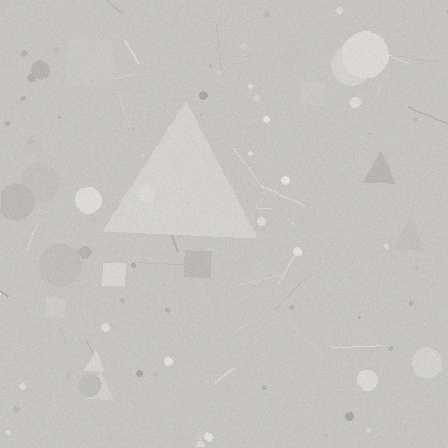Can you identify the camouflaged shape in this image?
The camouflaged shape is a triangle.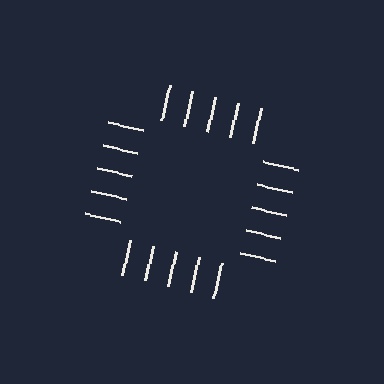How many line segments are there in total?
20 — 5 along each of the 4 edges.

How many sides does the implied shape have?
4 sides — the line-ends trace a square.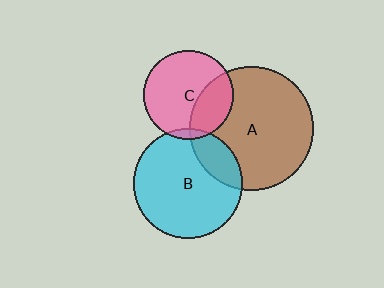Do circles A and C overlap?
Yes.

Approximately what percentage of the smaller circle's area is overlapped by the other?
Approximately 30%.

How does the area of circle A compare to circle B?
Approximately 1.3 times.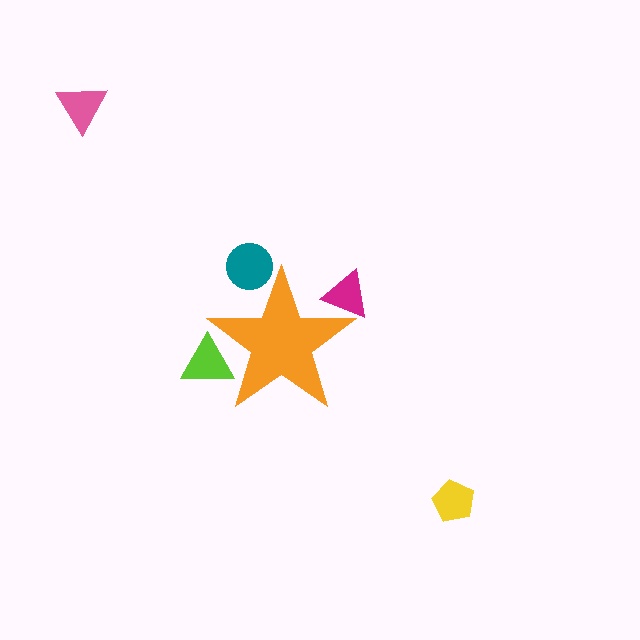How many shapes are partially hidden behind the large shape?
3 shapes are partially hidden.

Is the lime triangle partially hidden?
Yes, the lime triangle is partially hidden behind the orange star.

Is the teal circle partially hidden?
Yes, the teal circle is partially hidden behind the orange star.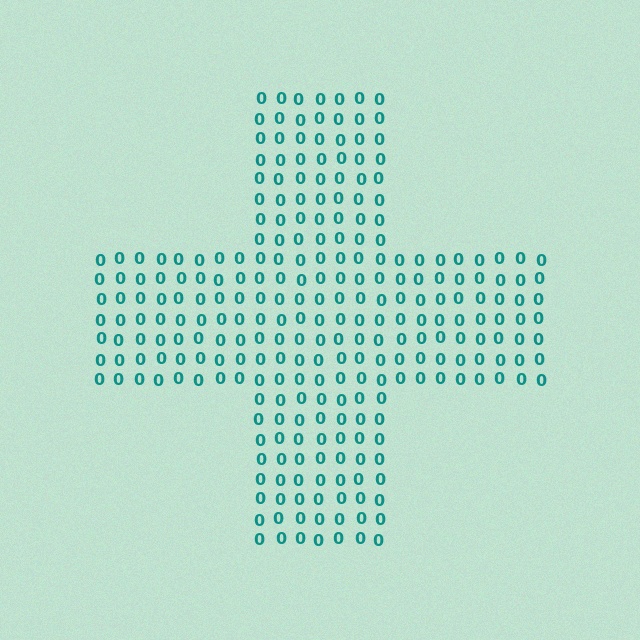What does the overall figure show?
The overall figure shows a cross.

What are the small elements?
The small elements are digit 0's.